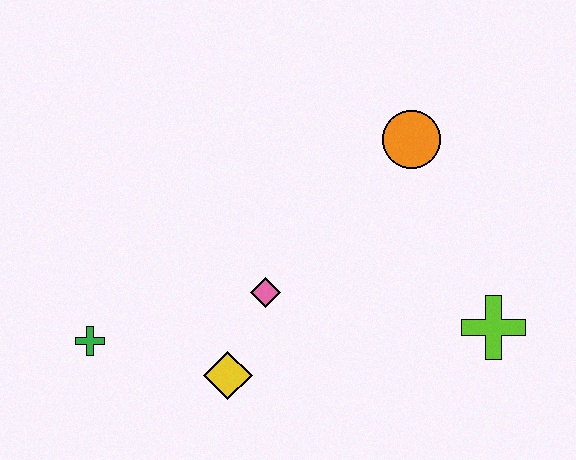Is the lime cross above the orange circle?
No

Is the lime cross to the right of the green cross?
Yes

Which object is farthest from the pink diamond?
The lime cross is farthest from the pink diamond.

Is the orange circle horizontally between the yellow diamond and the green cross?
No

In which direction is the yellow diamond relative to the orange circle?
The yellow diamond is below the orange circle.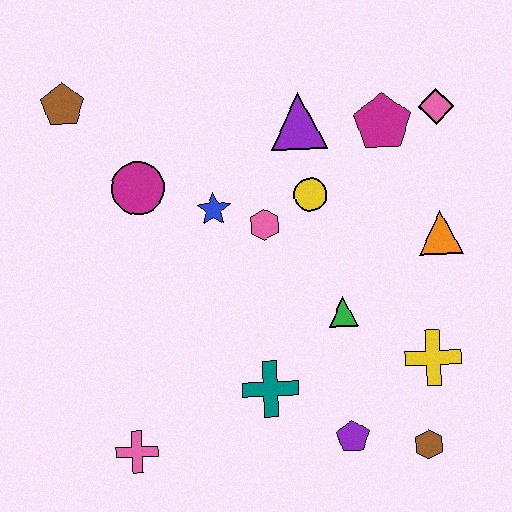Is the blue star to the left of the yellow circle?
Yes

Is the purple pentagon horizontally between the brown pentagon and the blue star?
No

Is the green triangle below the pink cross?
No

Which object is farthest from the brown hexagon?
The brown pentagon is farthest from the brown hexagon.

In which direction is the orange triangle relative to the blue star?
The orange triangle is to the right of the blue star.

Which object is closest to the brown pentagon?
The magenta circle is closest to the brown pentagon.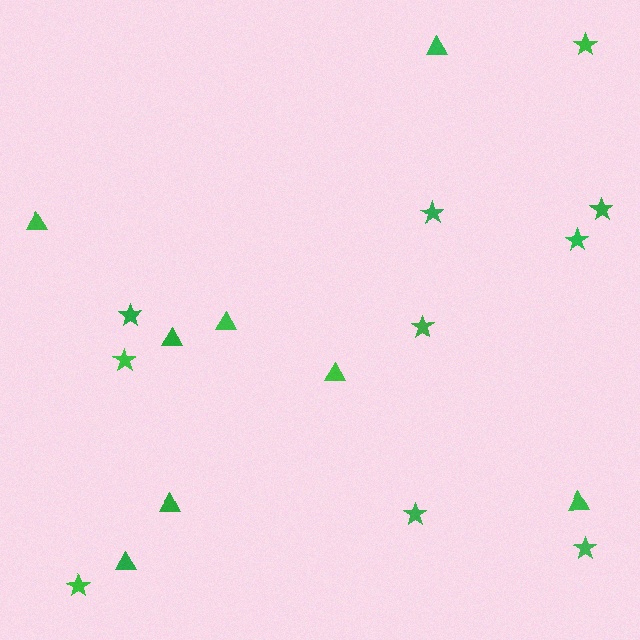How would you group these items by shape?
There are 2 groups: one group of triangles (8) and one group of stars (10).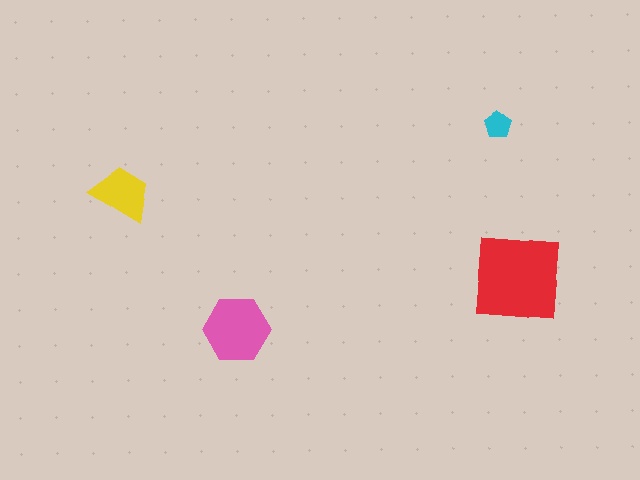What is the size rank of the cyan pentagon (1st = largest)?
4th.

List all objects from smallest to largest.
The cyan pentagon, the yellow trapezoid, the pink hexagon, the red square.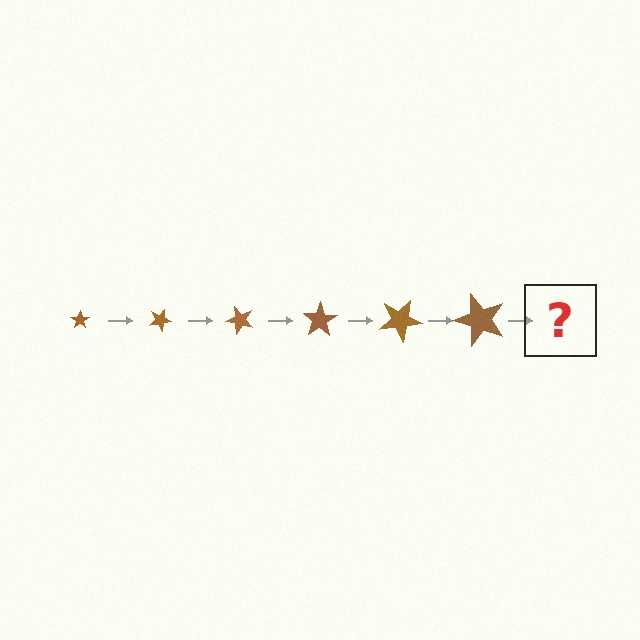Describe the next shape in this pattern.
It should be a star, larger than the previous one and rotated 150 degrees from the start.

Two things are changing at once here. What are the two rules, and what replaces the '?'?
The two rules are that the star grows larger each step and it rotates 25 degrees each step. The '?' should be a star, larger than the previous one and rotated 150 degrees from the start.